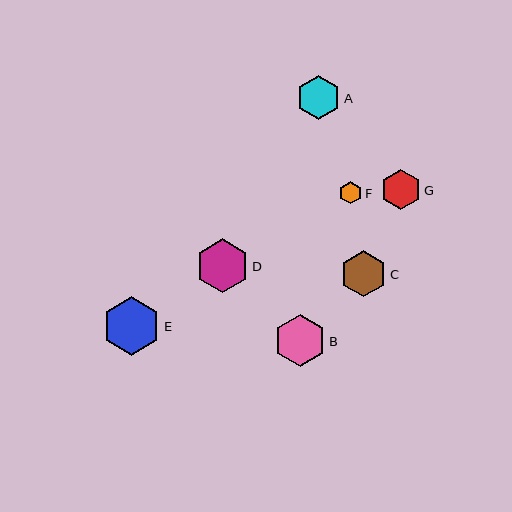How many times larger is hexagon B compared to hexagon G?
Hexagon B is approximately 1.3 times the size of hexagon G.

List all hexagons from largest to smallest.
From largest to smallest: E, D, B, C, A, G, F.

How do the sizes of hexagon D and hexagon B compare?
Hexagon D and hexagon B are approximately the same size.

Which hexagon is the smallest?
Hexagon F is the smallest with a size of approximately 22 pixels.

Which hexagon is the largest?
Hexagon E is the largest with a size of approximately 58 pixels.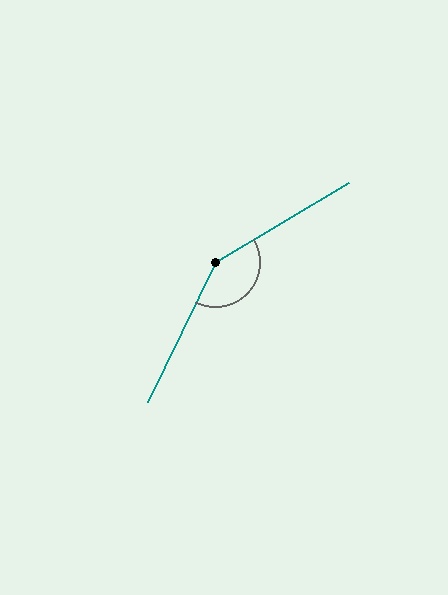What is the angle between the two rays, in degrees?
Approximately 147 degrees.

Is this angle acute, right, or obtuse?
It is obtuse.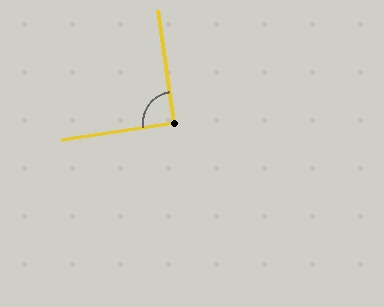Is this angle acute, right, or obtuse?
It is approximately a right angle.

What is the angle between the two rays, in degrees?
Approximately 91 degrees.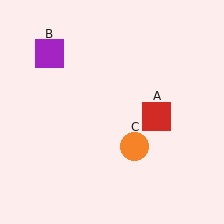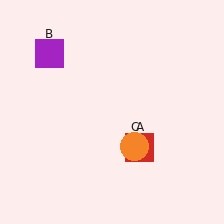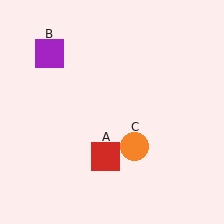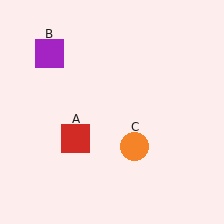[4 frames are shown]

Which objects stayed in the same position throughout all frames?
Purple square (object B) and orange circle (object C) remained stationary.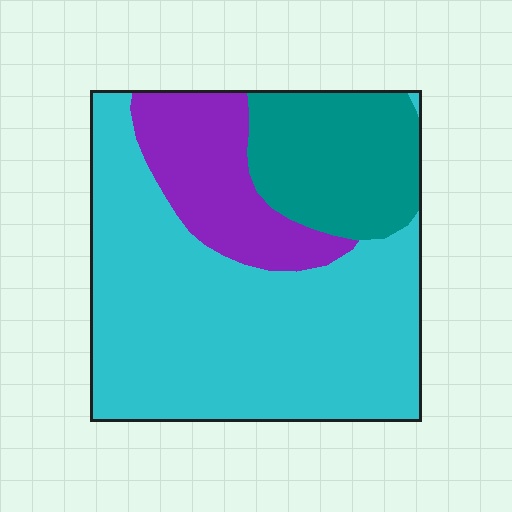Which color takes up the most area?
Cyan, at roughly 60%.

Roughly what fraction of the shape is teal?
Teal takes up about one fifth (1/5) of the shape.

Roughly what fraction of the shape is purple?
Purple takes up about one sixth (1/6) of the shape.